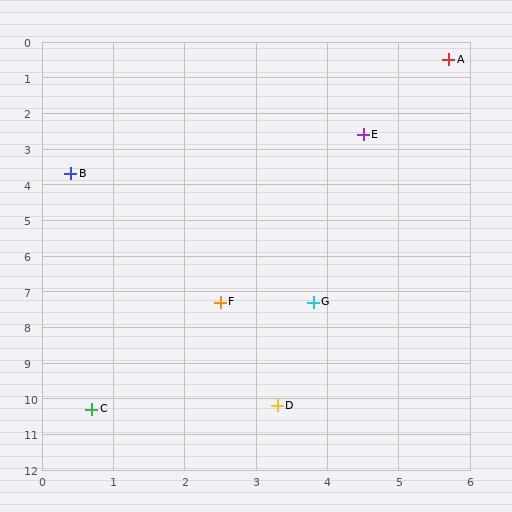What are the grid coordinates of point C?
Point C is at approximately (0.7, 10.3).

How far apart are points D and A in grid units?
Points D and A are about 10.0 grid units apart.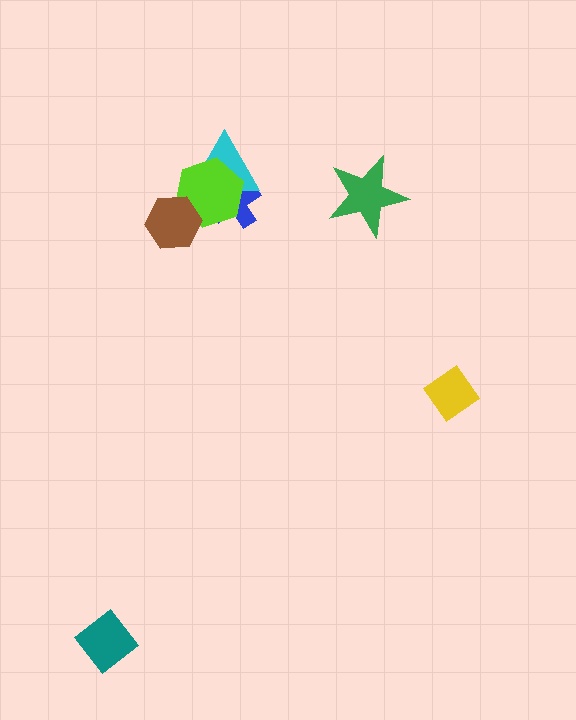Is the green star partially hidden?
No, no other shape covers it.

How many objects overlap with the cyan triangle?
2 objects overlap with the cyan triangle.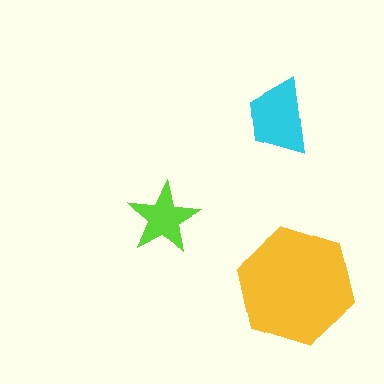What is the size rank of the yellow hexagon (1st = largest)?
1st.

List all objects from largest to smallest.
The yellow hexagon, the cyan trapezoid, the lime star.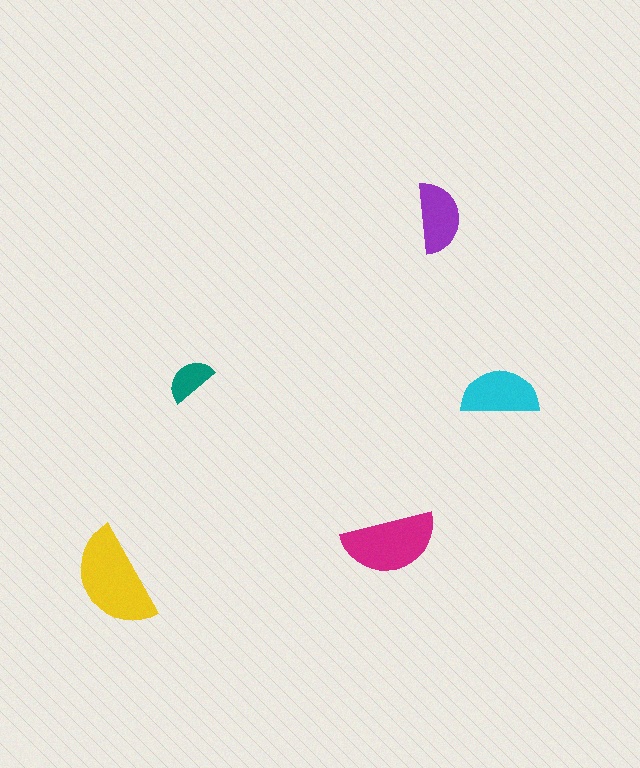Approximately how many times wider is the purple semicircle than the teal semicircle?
About 1.5 times wider.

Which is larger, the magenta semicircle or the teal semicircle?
The magenta one.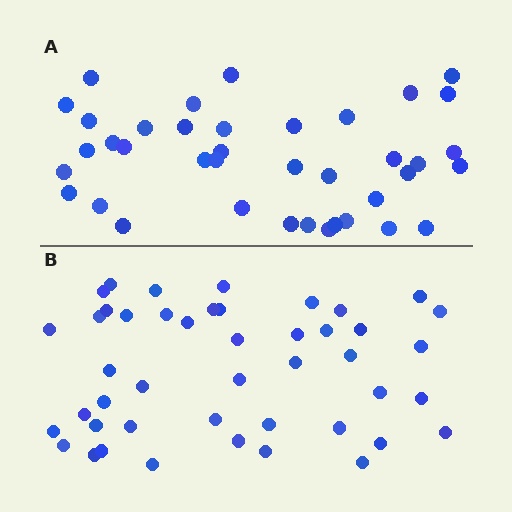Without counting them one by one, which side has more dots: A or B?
Region B (the bottom region) has more dots.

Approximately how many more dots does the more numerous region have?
Region B has about 6 more dots than region A.